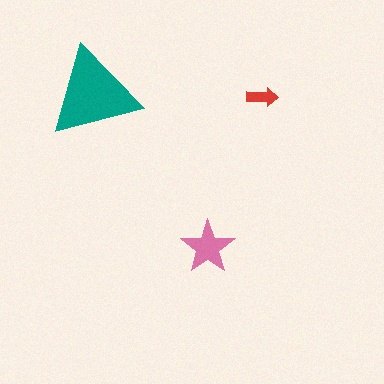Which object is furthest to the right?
The red arrow is rightmost.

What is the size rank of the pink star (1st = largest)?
2nd.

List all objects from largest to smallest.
The teal triangle, the pink star, the red arrow.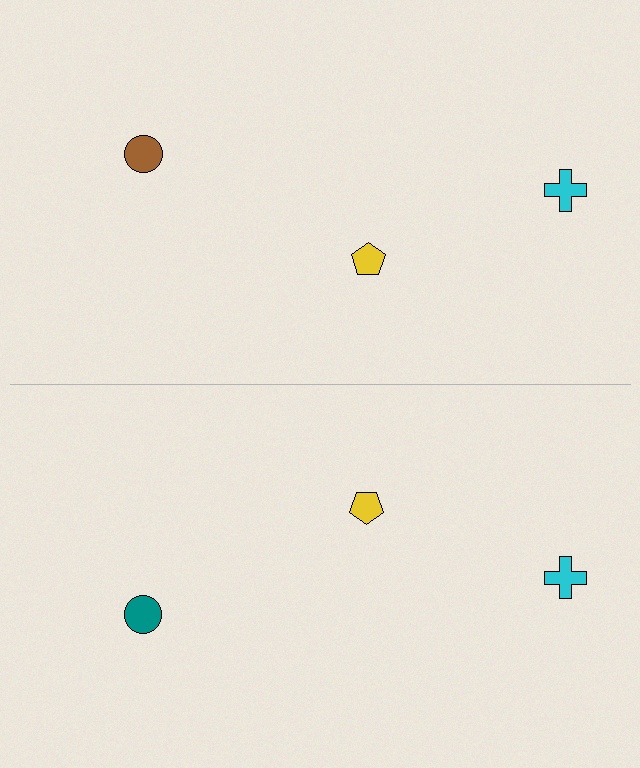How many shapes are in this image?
There are 6 shapes in this image.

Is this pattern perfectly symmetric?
No, the pattern is not perfectly symmetric. The teal circle on the bottom side breaks the symmetry — its mirror counterpart is brown.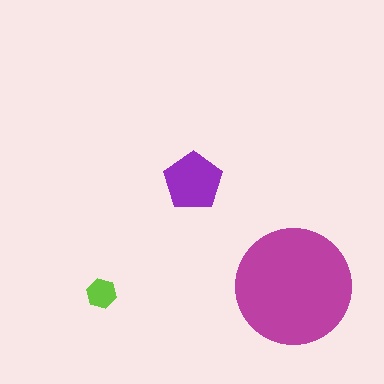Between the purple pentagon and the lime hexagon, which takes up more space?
The purple pentagon.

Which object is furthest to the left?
The lime hexagon is leftmost.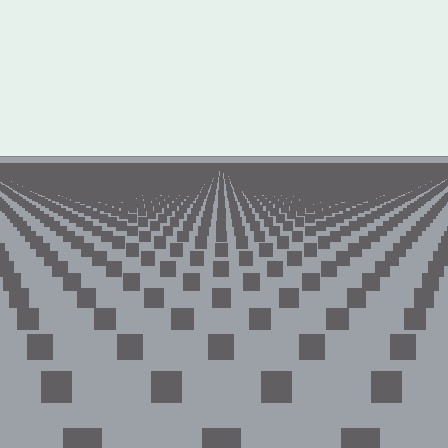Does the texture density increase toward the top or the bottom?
Density increases toward the top.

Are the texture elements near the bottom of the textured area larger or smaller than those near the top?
Larger. Near the bottom, elements are closer to the viewer and appear at a bigger on-screen size.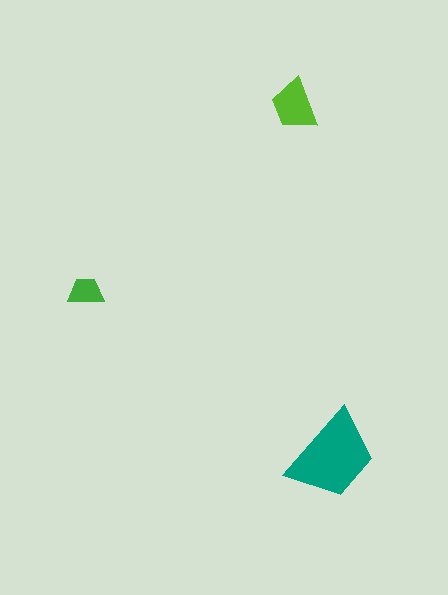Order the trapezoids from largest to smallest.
the teal one, the lime one, the green one.